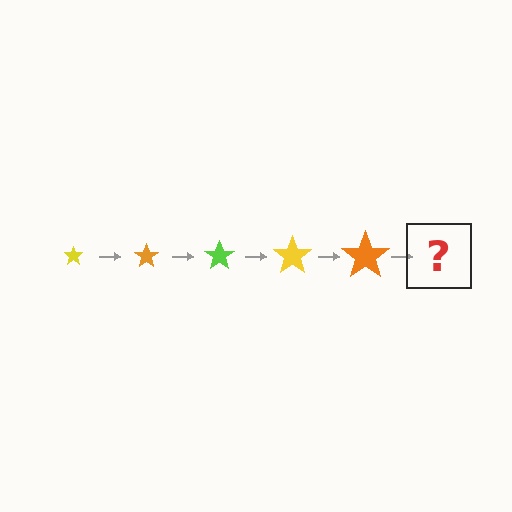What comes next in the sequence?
The next element should be a lime star, larger than the previous one.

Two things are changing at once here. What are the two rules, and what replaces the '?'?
The two rules are that the star grows larger each step and the color cycles through yellow, orange, and lime. The '?' should be a lime star, larger than the previous one.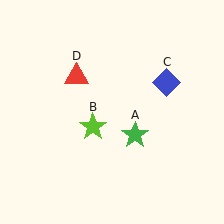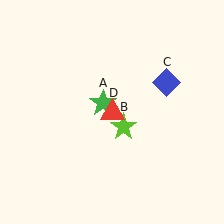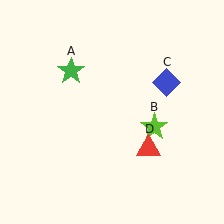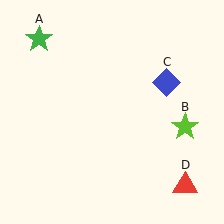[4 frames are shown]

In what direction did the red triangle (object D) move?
The red triangle (object D) moved down and to the right.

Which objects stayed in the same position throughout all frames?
Blue diamond (object C) remained stationary.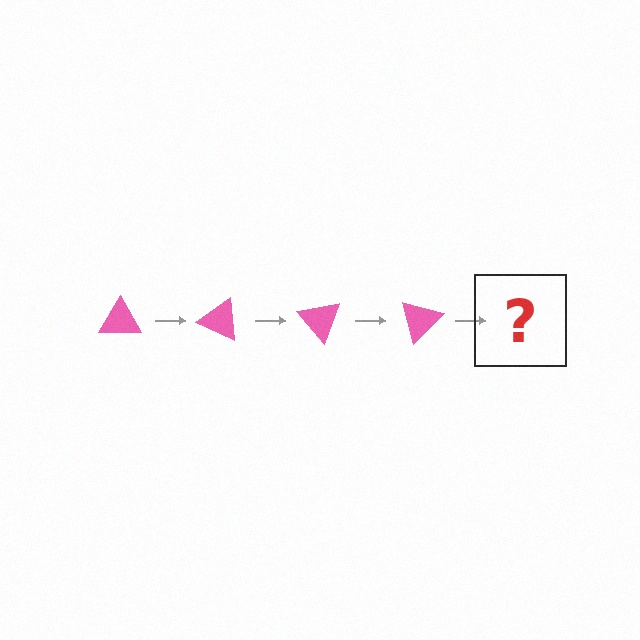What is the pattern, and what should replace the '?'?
The pattern is that the triangle rotates 25 degrees each step. The '?' should be a pink triangle rotated 100 degrees.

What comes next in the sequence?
The next element should be a pink triangle rotated 100 degrees.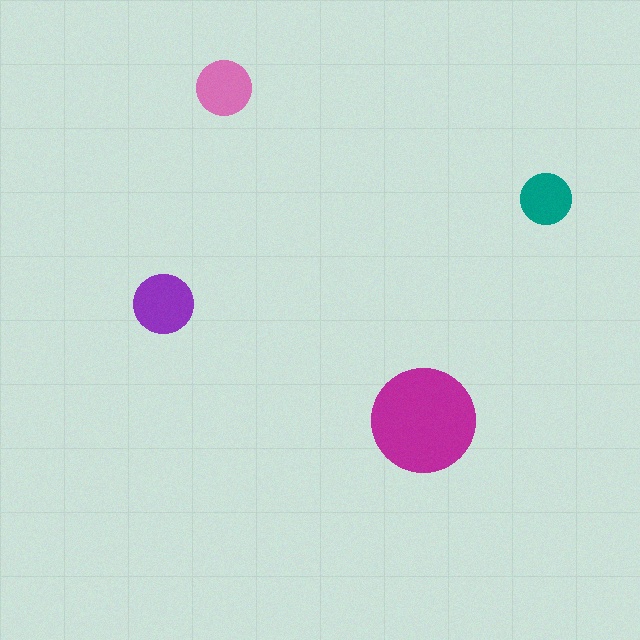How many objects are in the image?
There are 4 objects in the image.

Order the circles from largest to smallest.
the magenta one, the purple one, the pink one, the teal one.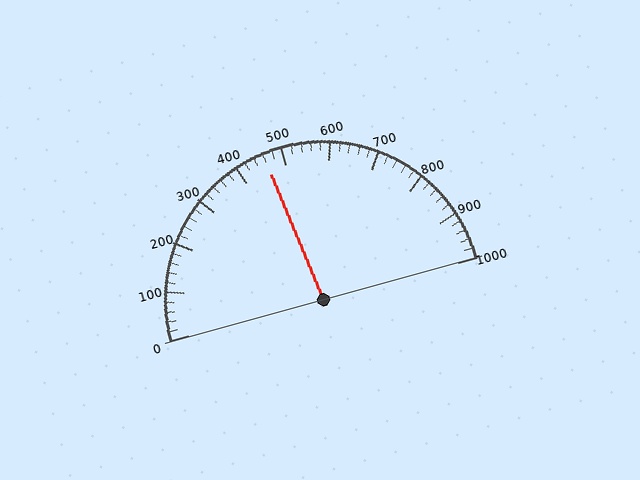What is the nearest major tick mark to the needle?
The nearest major tick mark is 500.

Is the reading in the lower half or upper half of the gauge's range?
The reading is in the lower half of the range (0 to 1000).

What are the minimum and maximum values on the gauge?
The gauge ranges from 0 to 1000.